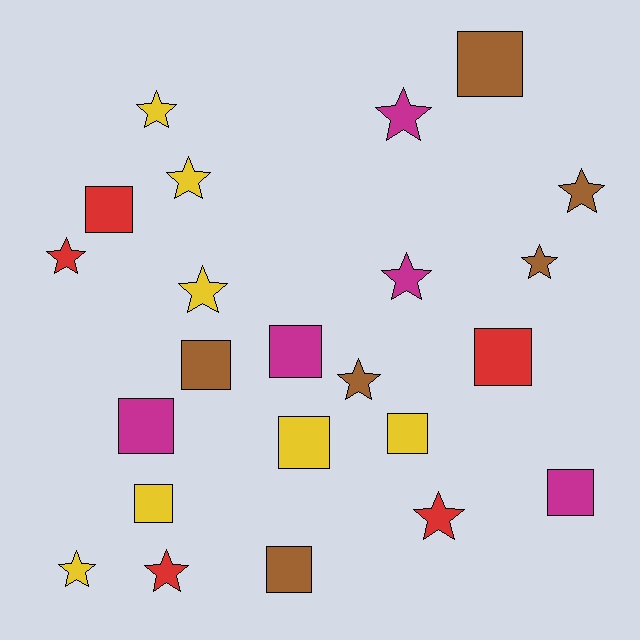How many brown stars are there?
There are 3 brown stars.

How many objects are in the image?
There are 23 objects.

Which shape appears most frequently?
Star, with 12 objects.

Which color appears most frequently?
Yellow, with 7 objects.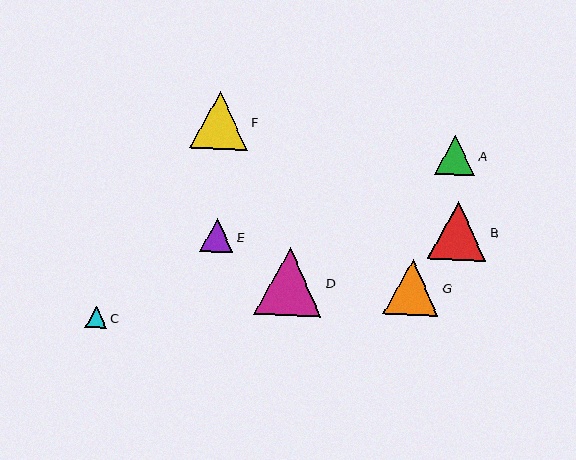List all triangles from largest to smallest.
From largest to smallest: D, B, F, G, A, E, C.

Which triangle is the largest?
Triangle D is the largest with a size of approximately 68 pixels.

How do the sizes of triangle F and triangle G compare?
Triangle F and triangle G are approximately the same size.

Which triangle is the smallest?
Triangle C is the smallest with a size of approximately 21 pixels.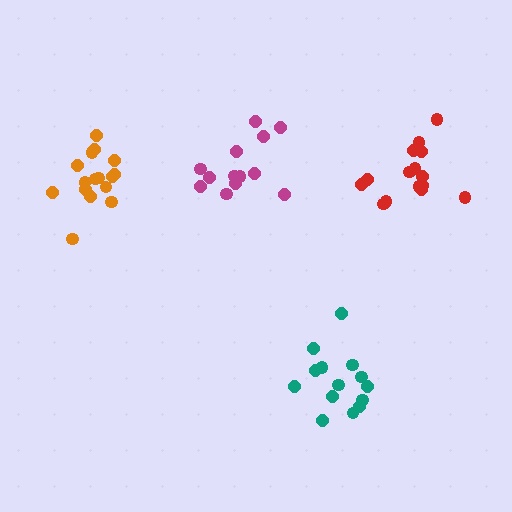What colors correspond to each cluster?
The clusters are colored: teal, magenta, orange, red.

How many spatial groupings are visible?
There are 4 spatial groupings.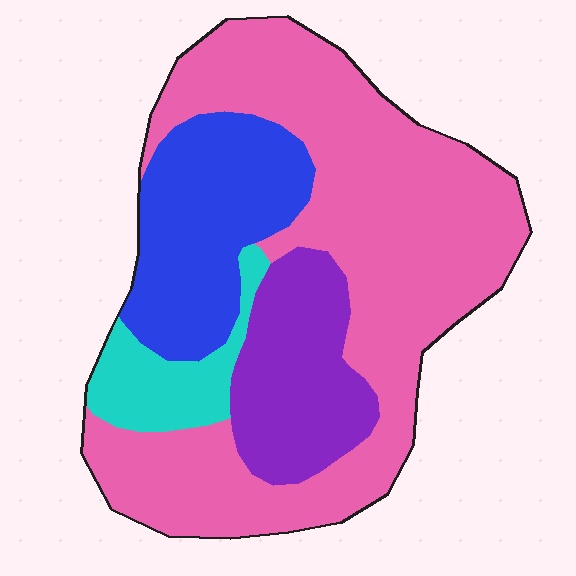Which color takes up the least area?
Cyan, at roughly 10%.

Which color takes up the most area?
Pink, at roughly 55%.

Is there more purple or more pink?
Pink.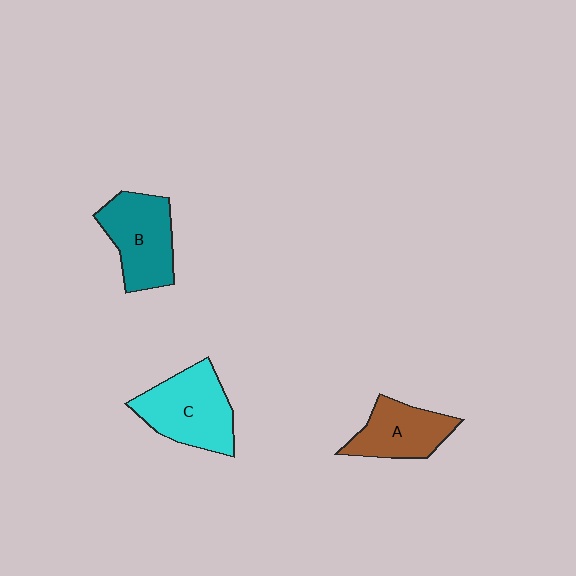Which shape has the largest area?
Shape C (cyan).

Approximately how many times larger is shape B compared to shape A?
Approximately 1.2 times.